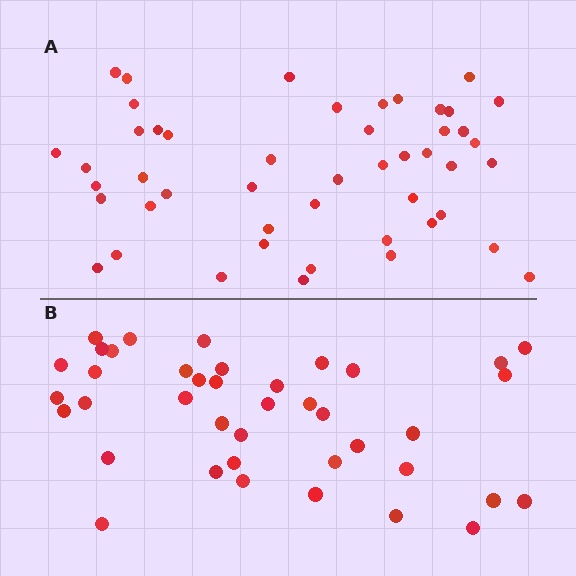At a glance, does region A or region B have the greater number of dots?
Region A (the top region) has more dots.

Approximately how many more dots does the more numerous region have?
Region A has roughly 8 or so more dots than region B.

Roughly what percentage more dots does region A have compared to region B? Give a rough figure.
About 20% more.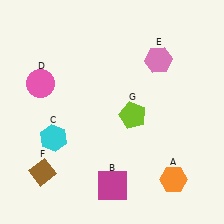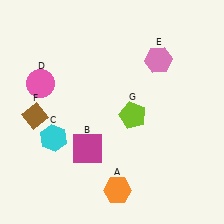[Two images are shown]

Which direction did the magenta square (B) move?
The magenta square (B) moved up.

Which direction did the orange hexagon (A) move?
The orange hexagon (A) moved left.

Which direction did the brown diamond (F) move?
The brown diamond (F) moved up.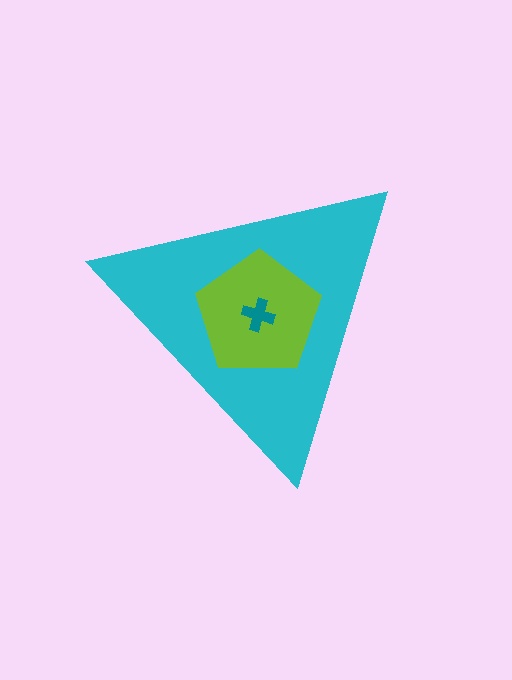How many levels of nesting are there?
3.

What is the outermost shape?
The cyan triangle.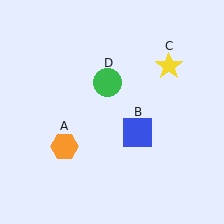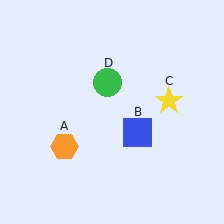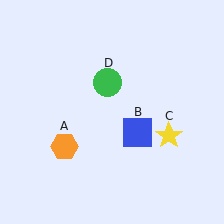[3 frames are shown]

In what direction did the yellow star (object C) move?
The yellow star (object C) moved down.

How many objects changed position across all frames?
1 object changed position: yellow star (object C).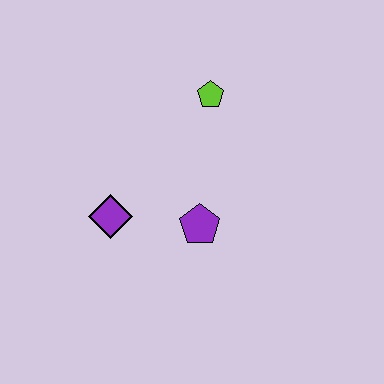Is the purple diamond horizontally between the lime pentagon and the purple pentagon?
No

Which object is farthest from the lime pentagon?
The purple diamond is farthest from the lime pentagon.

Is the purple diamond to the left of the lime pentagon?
Yes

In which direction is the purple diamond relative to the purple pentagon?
The purple diamond is to the left of the purple pentagon.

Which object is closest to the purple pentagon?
The purple diamond is closest to the purple pentagon.